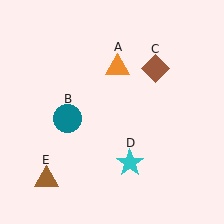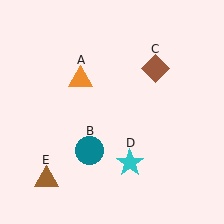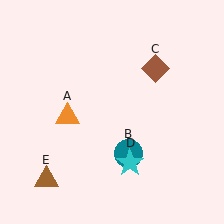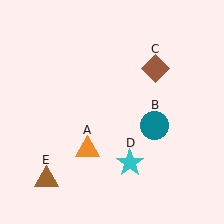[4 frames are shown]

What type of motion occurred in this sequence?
The orange triangle (object A), teal circle (object B) rotated counterclockwise around the center of the scene.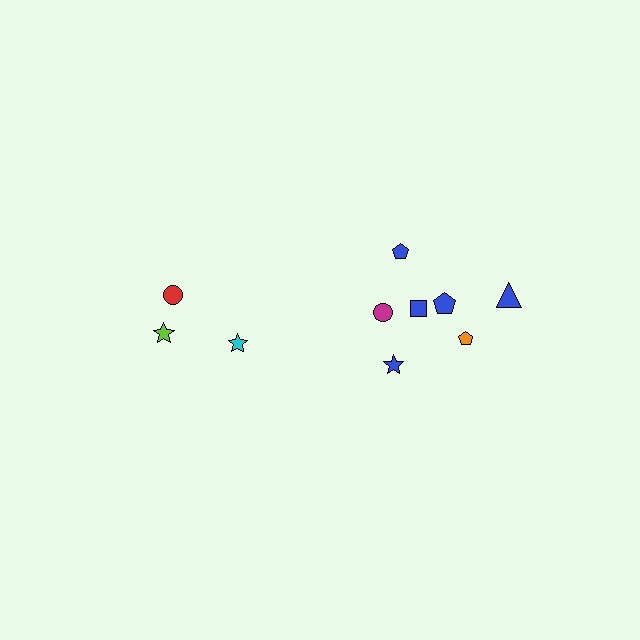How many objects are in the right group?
There are 7 objects.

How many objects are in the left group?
There are 3 objects.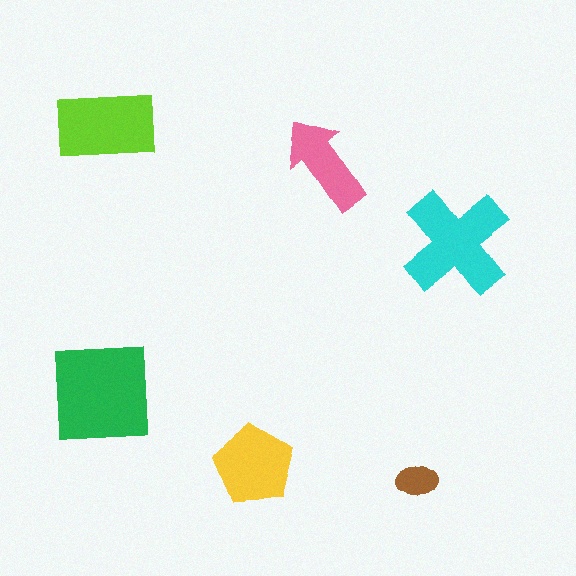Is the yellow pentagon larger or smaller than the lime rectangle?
Smaller.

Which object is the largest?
The green square.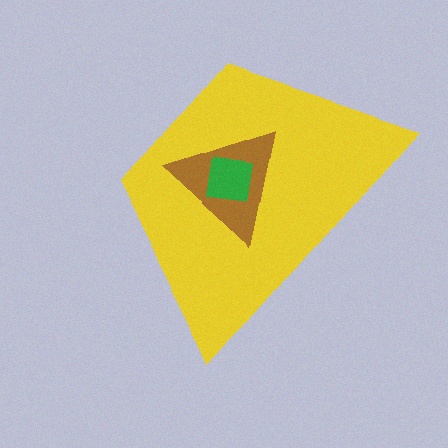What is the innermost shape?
The green square.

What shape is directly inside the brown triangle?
The green square.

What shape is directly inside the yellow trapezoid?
The brown triangle.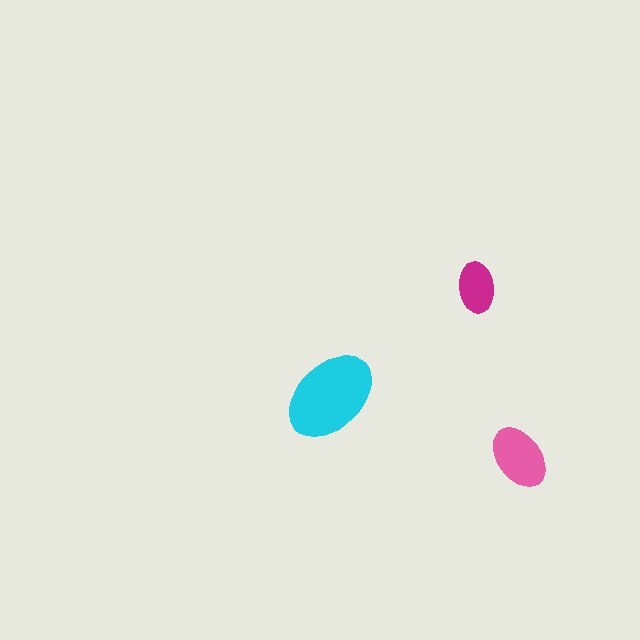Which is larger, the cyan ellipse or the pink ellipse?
The cyan one.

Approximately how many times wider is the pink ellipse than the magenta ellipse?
About 1.5 times wider.